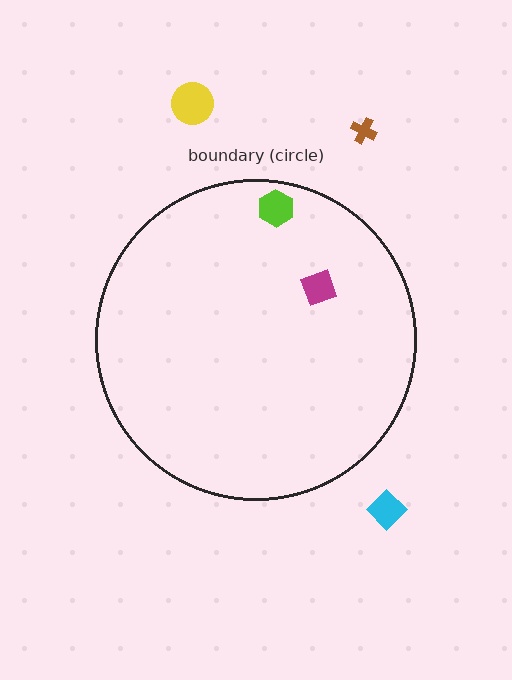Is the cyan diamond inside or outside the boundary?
Outside.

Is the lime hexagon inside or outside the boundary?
Inside.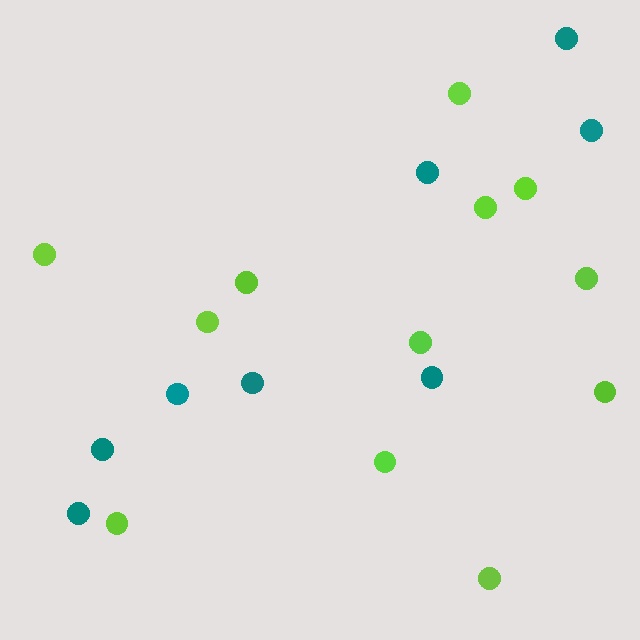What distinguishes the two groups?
There are 2 groups: one group of teal circles (8) and one group of lime circles (12).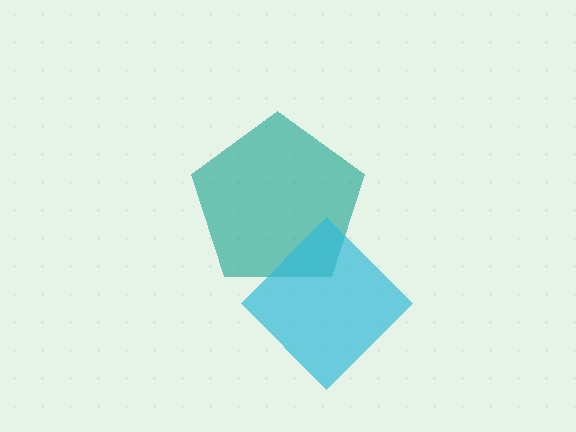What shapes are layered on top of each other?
The layered shapes are: a teal pentagon, a cyan diamond.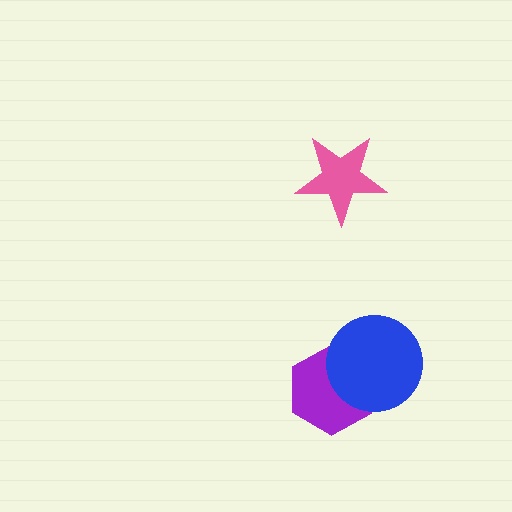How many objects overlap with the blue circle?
1 object overlaps with the blue circle.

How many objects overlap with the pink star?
0 objects overlap with the pink star.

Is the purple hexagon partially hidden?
Yes, it is partially covered by another shape.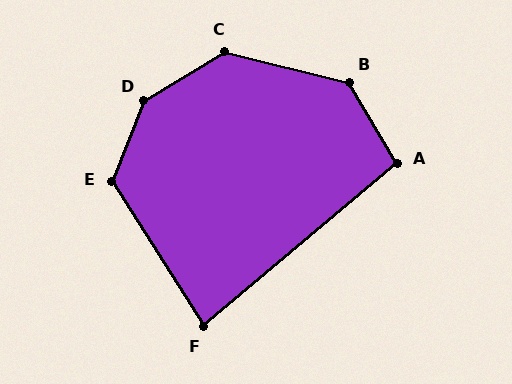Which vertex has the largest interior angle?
D, at approximately 143 degrees.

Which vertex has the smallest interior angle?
F, at approximately 82 degrees.